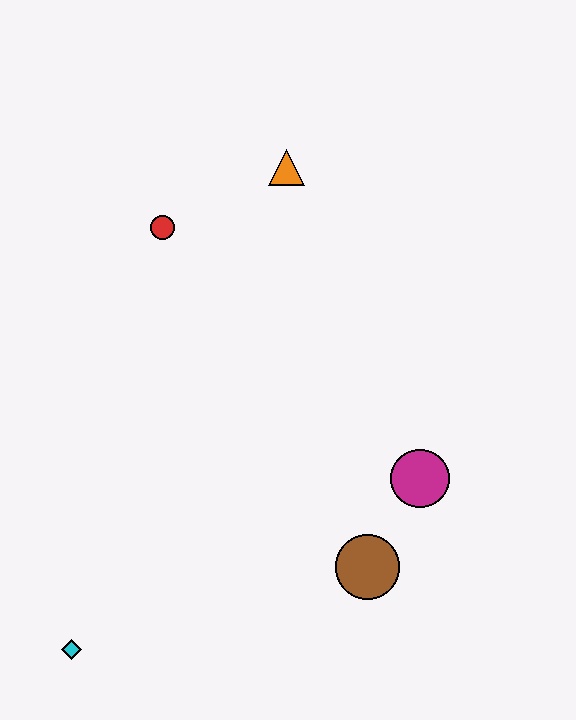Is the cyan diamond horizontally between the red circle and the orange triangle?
No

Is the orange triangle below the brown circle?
No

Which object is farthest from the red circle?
The cyan diamond is farthest from the red circle.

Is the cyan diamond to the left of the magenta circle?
Yes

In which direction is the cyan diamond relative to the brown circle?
The cyan diamond is to the left of the brown circle.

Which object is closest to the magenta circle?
The brown circle is closest to the magenta circle.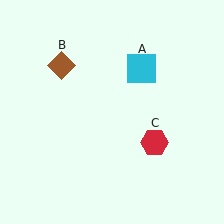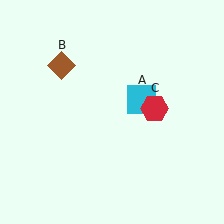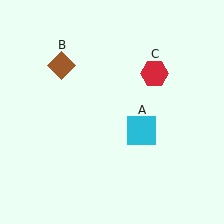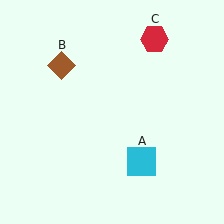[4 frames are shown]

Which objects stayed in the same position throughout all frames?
Brown diamond (object B) remained stationary.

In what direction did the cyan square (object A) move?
The cyan square (object A) moved down.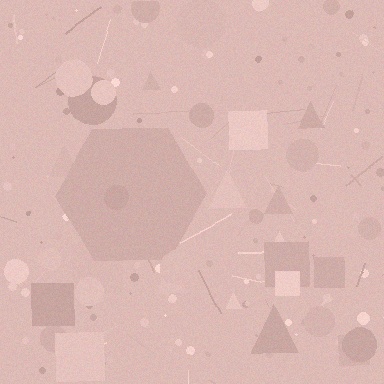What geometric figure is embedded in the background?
A hexagon is embedded in the background.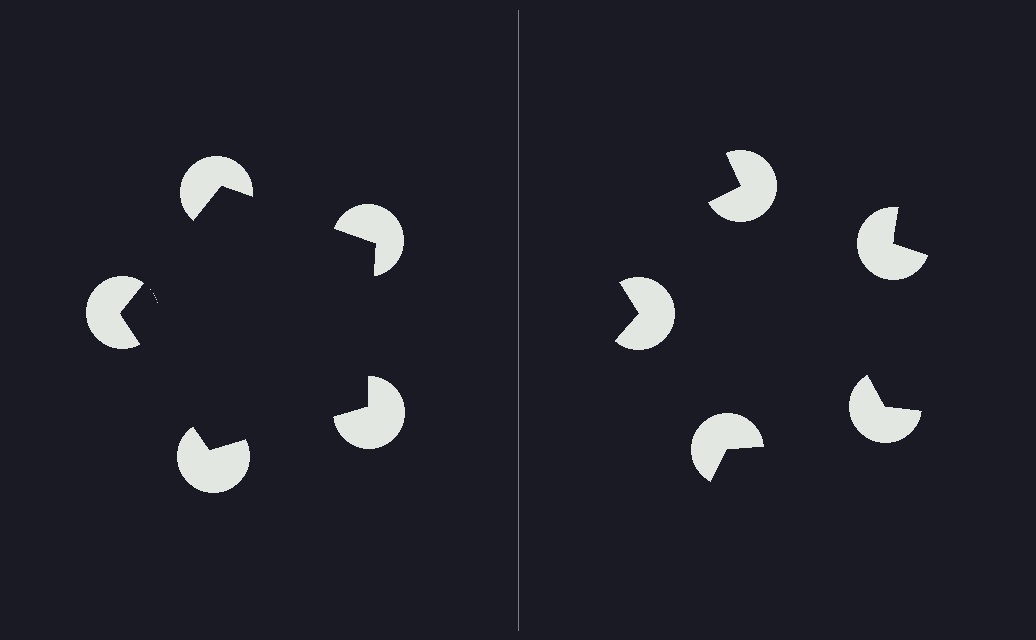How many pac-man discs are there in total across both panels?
10 — 5 on each side.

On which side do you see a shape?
An illusory pentagon appears on the left side. On the right side the wedge cuts are rotated, so no coherent shape forms.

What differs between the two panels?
The pac-man discs are positioned identically on both sides; only the wedge orientations differ. On the left they align to a pentagon; on the right they are misaligned.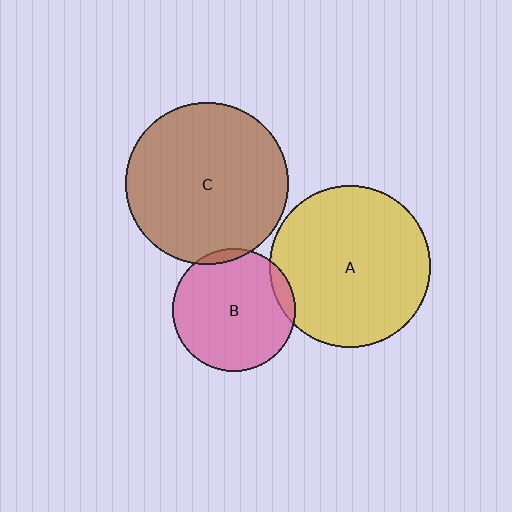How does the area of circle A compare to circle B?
Approximately 1.7 times.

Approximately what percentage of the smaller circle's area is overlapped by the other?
Approximately 5%.